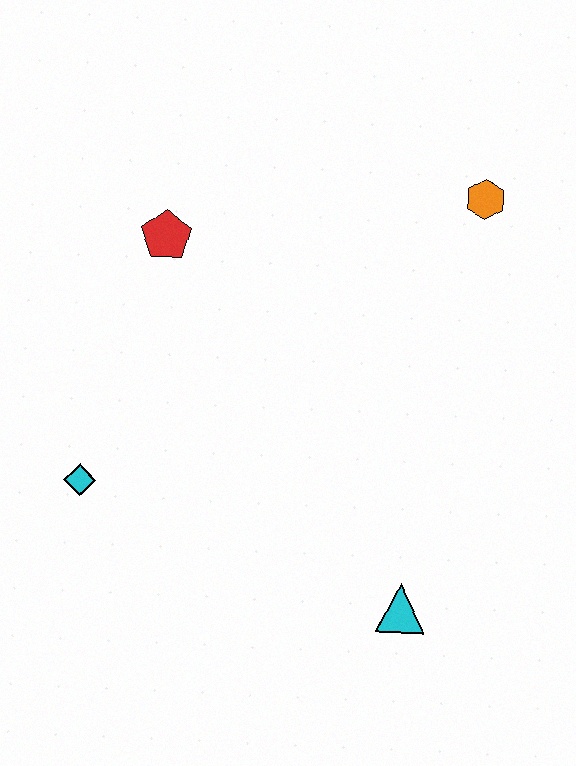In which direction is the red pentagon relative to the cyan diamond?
The red pentagon is above the cyan diamond.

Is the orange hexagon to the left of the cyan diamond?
No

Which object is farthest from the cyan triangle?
The red pentagon is farthest from the cyan triangle.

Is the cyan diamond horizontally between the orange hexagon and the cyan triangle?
No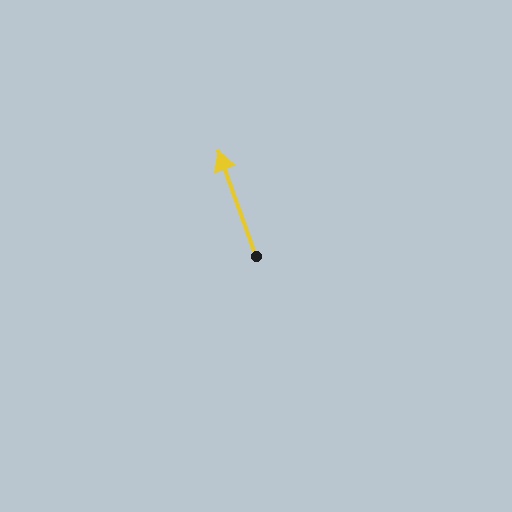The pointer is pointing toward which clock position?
Roughly 11 o'clock.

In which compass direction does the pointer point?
North.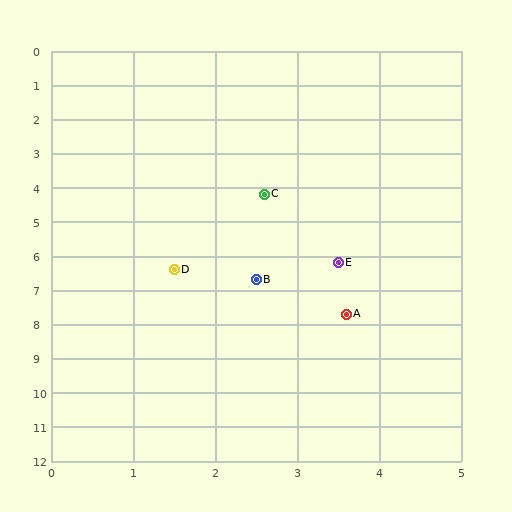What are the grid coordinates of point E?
Point E is at approximately (3.5, 6.2).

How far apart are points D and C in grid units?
Points D and C are about 2.5 grid units apart.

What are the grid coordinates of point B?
Point B is at approximately (2.5, 6.7).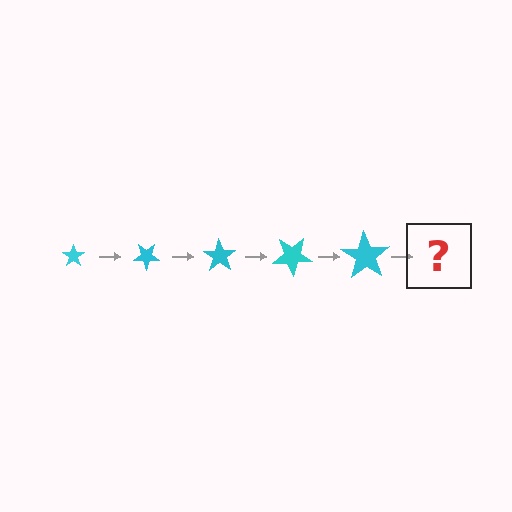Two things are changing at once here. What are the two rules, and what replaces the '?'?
The two rules are that the star grows larger each step and it rotates 35 degrees each step. The '?' should be a star, larger than the previous one and rotated 175 degrees from the start.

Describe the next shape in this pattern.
It should be a star, larger than the previous one and rotated 175 degrees from the start.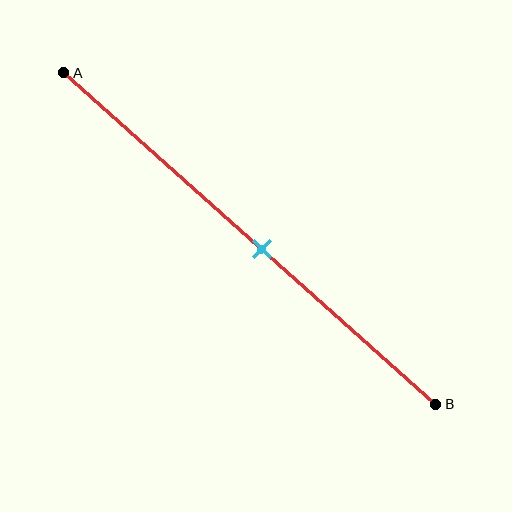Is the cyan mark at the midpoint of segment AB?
No, the mark is at about 55% from A, not at the 50% midpoint.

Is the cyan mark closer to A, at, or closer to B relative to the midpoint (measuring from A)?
The cyan mark is closer to point B than the midpoint of segment AB.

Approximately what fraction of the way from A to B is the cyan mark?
The cyan mark is approximately 55% of the way from A to B.